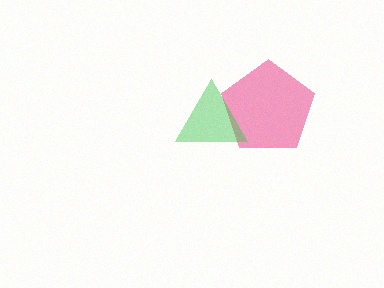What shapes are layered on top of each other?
The layered shapes are: a pink pentagon, a green triangle.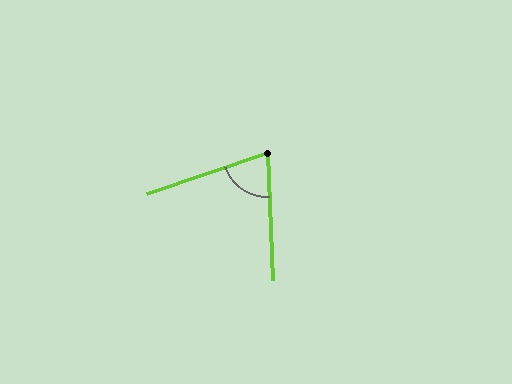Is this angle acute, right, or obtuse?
It is acute.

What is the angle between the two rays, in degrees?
Approximately 73 degrees.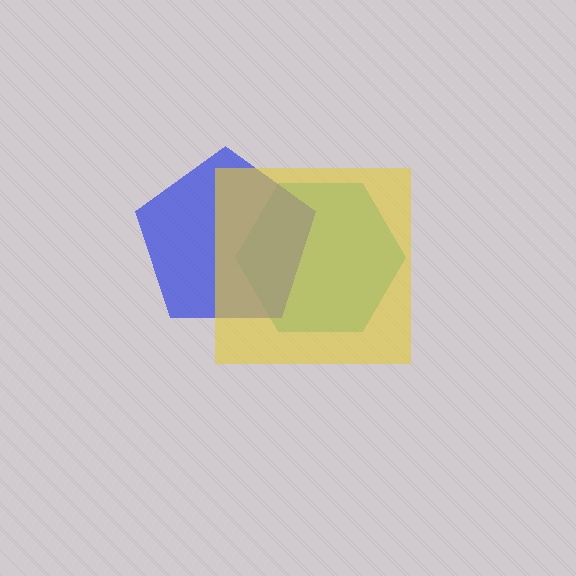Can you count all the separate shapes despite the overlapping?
Yes, there are 3 separate shapes.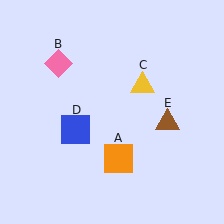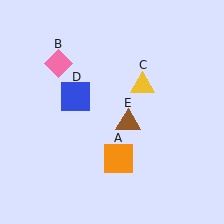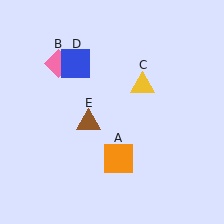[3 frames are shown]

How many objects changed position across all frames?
2 objects changed position: blue square (object D), brown triangle (object E).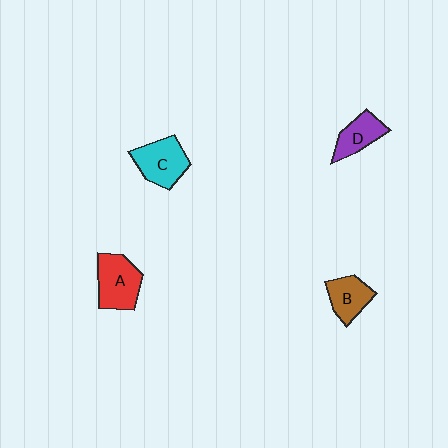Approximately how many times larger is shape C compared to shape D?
Approximately 1.4 times.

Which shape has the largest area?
Shape A (red).